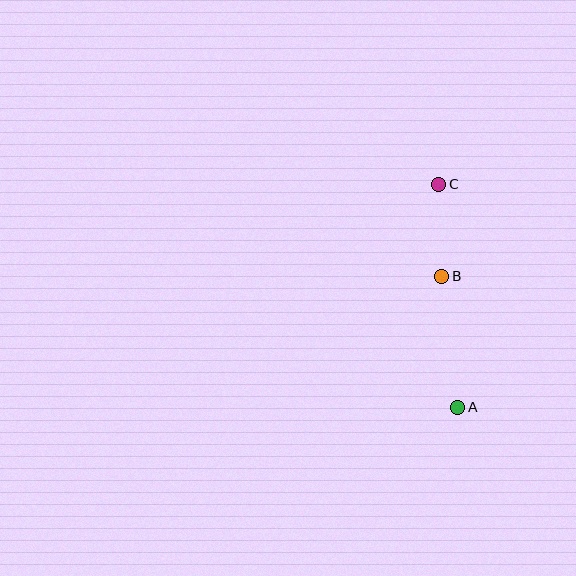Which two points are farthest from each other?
Points A and C are farthest from each other.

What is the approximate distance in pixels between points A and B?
The distance between A and B is approximately 132 pixels.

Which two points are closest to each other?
Points B and C are closest to each other.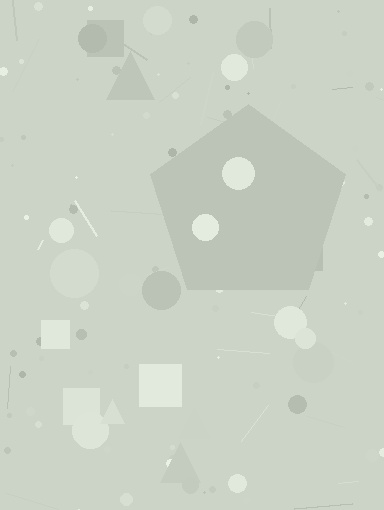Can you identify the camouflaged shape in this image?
The camouflaged shape is a pentagon.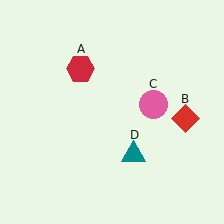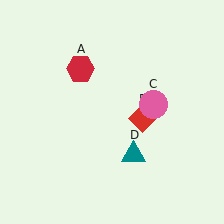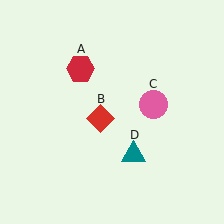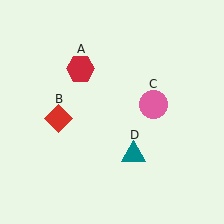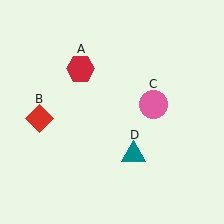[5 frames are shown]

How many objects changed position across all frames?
1 object changed position: red diamond (object B).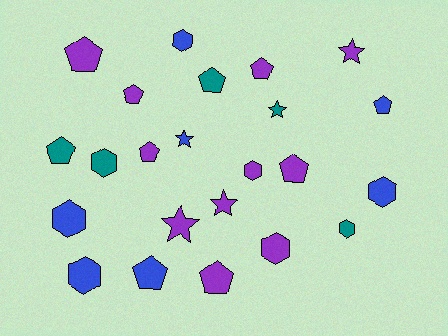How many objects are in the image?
There are 23 objects.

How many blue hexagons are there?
There are 4 blue hexagons.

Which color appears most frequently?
Purple, with 11 objects.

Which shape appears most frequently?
Pentagon, with 10 objects.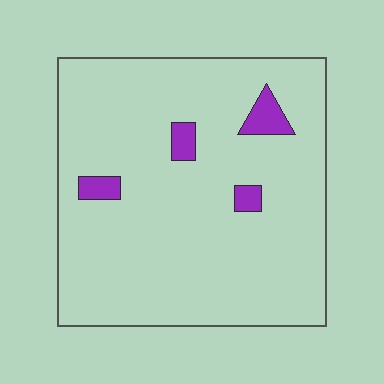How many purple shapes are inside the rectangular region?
4.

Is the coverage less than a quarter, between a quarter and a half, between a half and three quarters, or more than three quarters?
Less than a quarter.